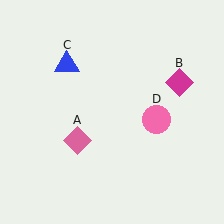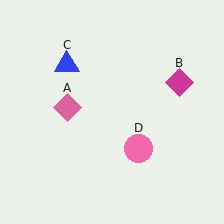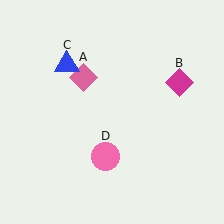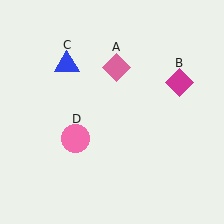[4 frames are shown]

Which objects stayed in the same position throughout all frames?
Magenta diamond (object B) and blue triangle (object C) remained stationary.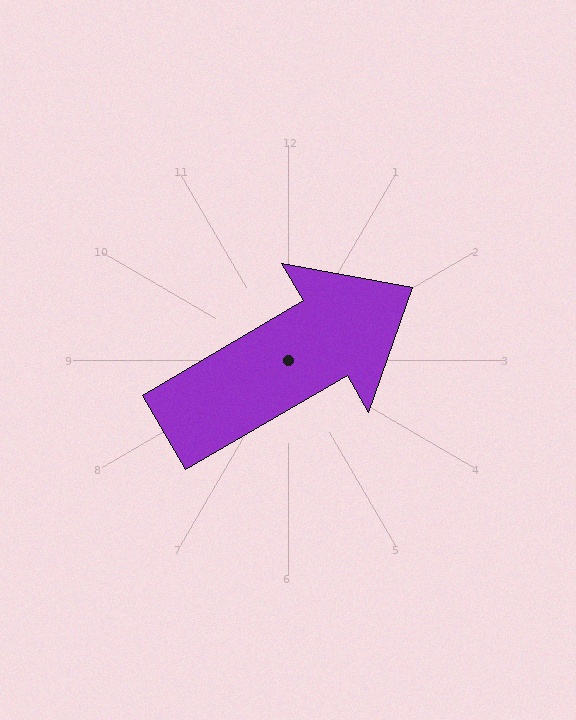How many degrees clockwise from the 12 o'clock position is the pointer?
Approximately 60 degrees.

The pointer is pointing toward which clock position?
Roughly 2 o'clock.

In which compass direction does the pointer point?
Northeast.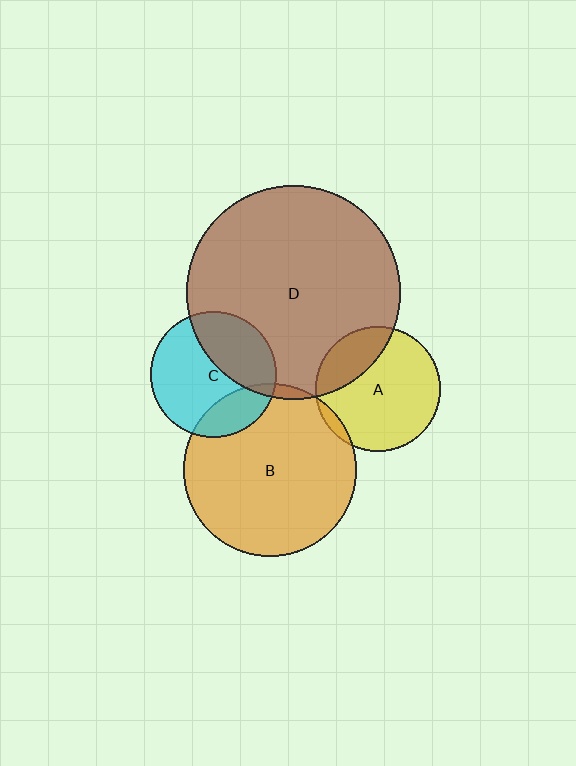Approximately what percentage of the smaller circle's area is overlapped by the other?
Approximately 5%.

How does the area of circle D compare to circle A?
Approximately 3.0 times.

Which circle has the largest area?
Circle D (brown).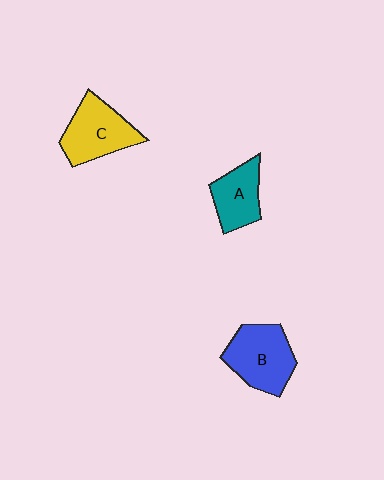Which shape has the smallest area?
Shape A (teal).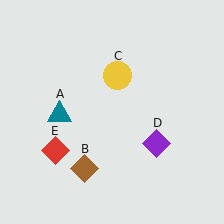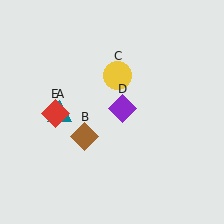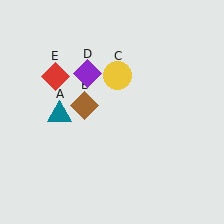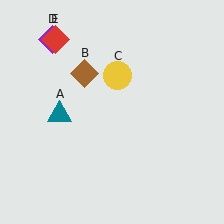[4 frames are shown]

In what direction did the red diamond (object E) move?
The red diamond (object E) moved up.